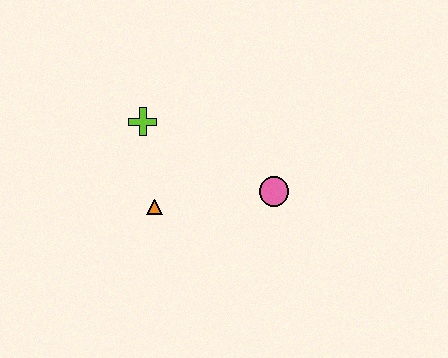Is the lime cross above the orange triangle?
Yes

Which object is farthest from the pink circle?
The lime cross is farthest from the pink circle.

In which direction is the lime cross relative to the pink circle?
The lime cross is to the left of the pink circle.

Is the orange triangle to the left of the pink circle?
Yes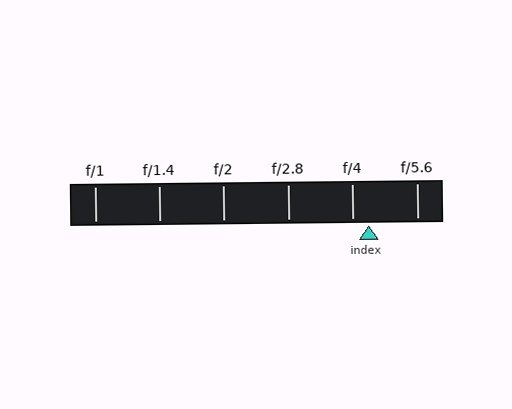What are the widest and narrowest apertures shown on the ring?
The widest aperture shown is f/1 and the narrowest is f/5.6.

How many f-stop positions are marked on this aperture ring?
There are 6 f-stop positions marked.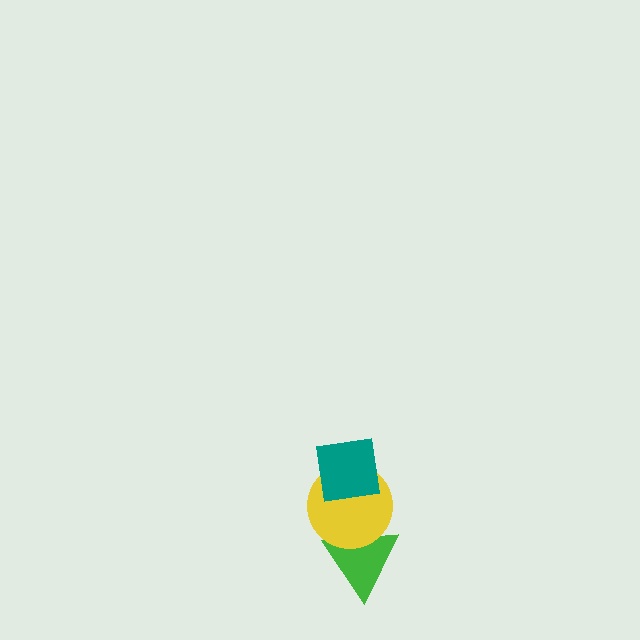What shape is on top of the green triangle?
The yellow circle is on top of the green triangle.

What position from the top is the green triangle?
The green triangle is 3rd from the top.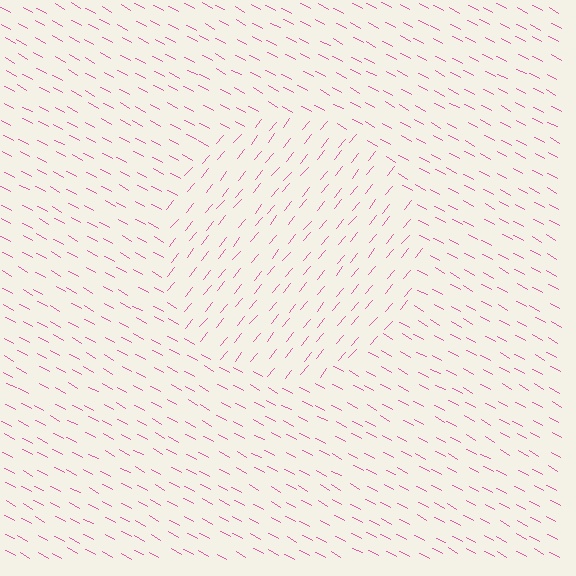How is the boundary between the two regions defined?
The boundary is defined purely by a change in line orientation (approximately 79 degrees difference). All lines are the same color and thickness.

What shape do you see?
I see a circle.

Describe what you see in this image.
The image is filled with small pink line segments. A circle region in the image has lines oriented differently from the surrounding lines, creating a visible texture boundary.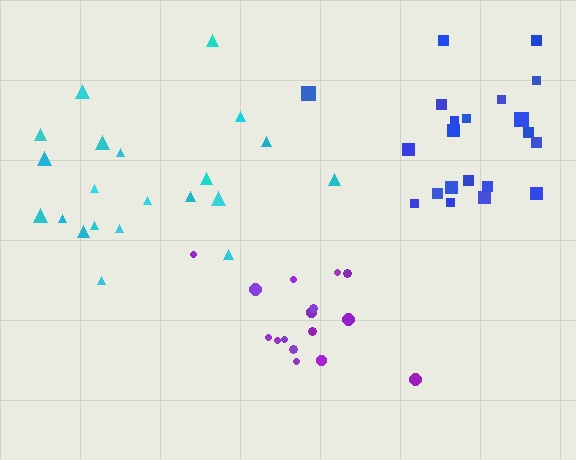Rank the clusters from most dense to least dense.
purple, blue, cyan.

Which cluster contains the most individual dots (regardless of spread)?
Cyan (22).